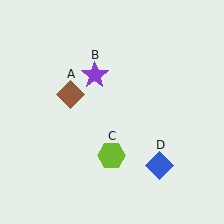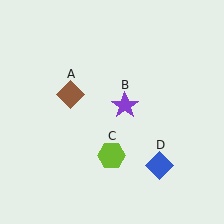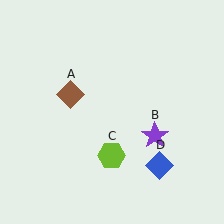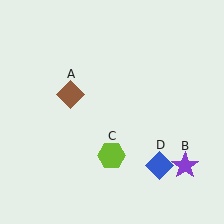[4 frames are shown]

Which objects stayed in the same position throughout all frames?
Brown diamond (object A) and lime hexagon (object C) and blue diamond (object D) remained stationary.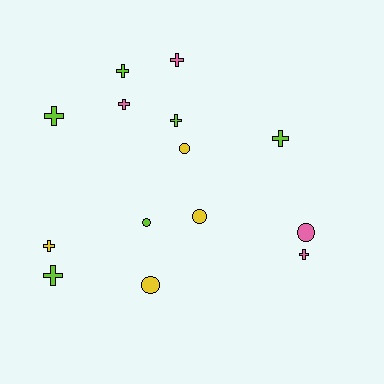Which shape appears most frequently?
Cross, with 9 objects.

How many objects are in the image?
There are 14 objects.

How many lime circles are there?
There is 1 lime circle.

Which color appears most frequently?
Lime, with 6 objects.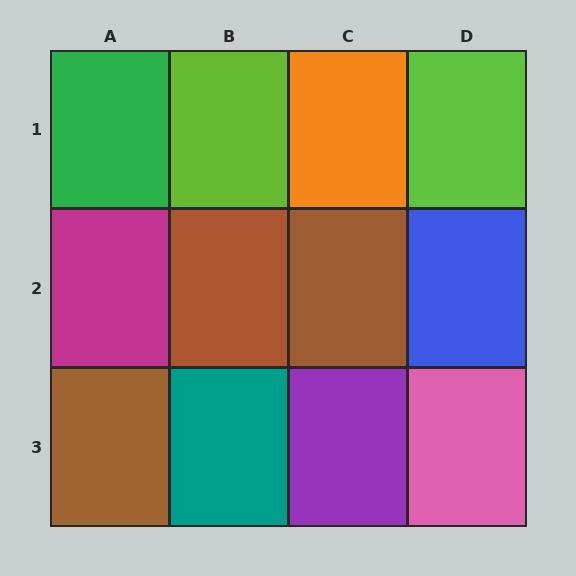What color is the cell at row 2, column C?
Brown.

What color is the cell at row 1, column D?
Lime.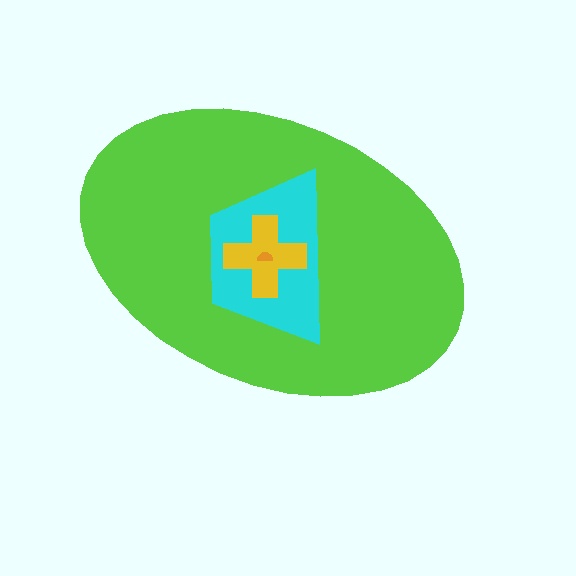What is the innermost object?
The orange semicircle.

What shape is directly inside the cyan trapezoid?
The yellow cross.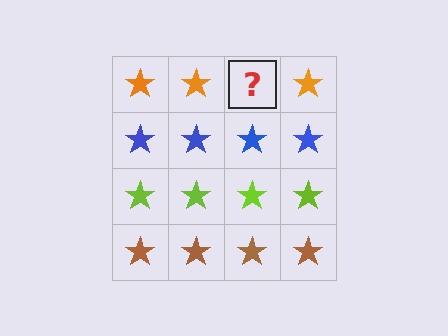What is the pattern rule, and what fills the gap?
The rule is that each row has a consistent color. The gap should be filled with an orange star.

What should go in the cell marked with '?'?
The missing cell should contain an orange star.